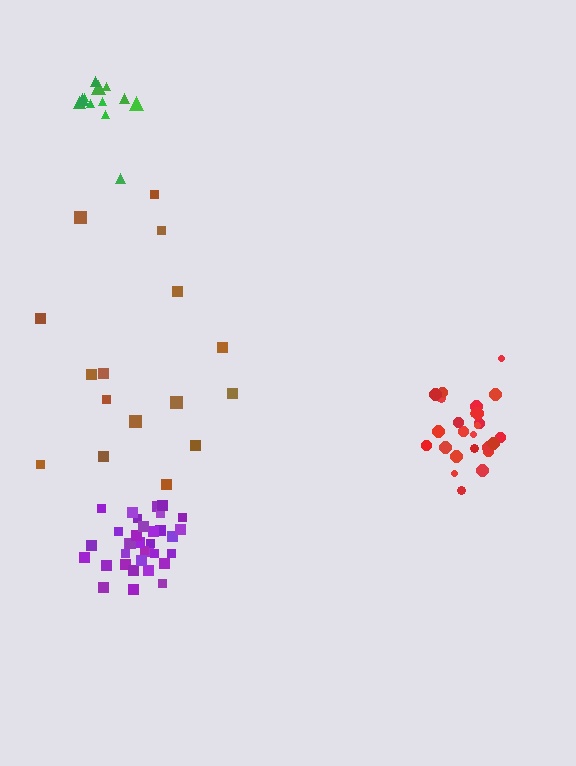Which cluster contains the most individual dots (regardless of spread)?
Purple (34).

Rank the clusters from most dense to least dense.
red, purple, green, brown.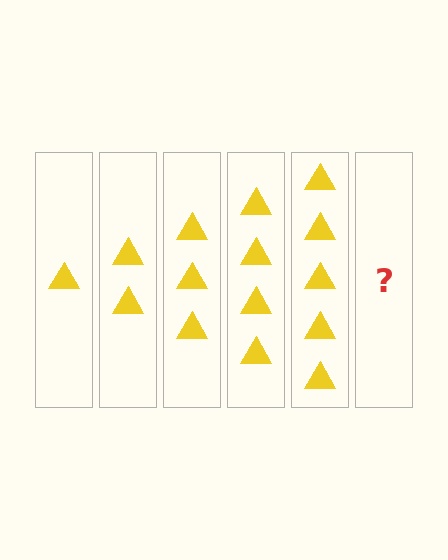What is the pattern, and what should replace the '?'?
The pattern is that each step adds one more triangle. The '?' should be 6 triangles.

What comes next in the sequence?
The next element should be 6 triangles.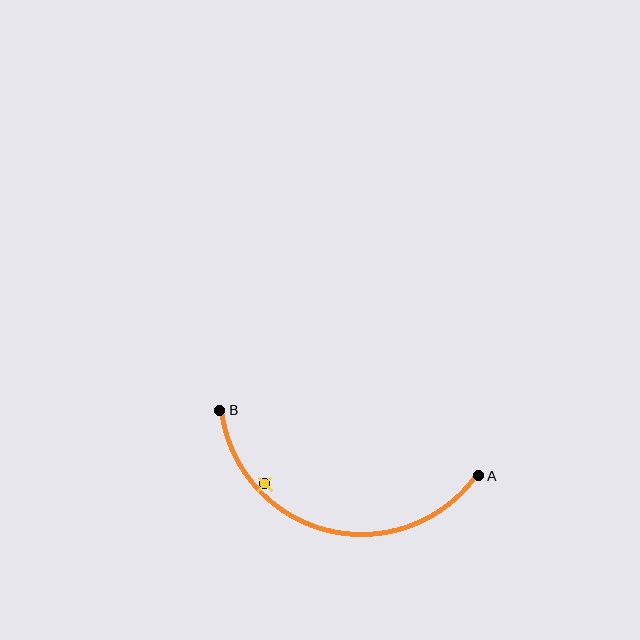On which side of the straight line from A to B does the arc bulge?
The arc bulges below the straight line connecting A and B.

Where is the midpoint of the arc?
The arc midpoint is the point on the curve farthest from the straight line joining A and B. It sits below that line.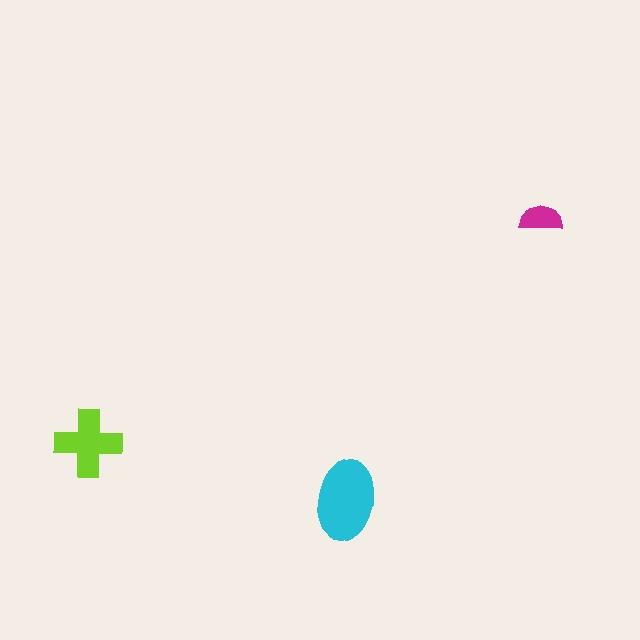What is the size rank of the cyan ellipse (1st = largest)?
1st.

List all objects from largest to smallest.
The cyan ellipse, the lime cross, the magenta semicircle.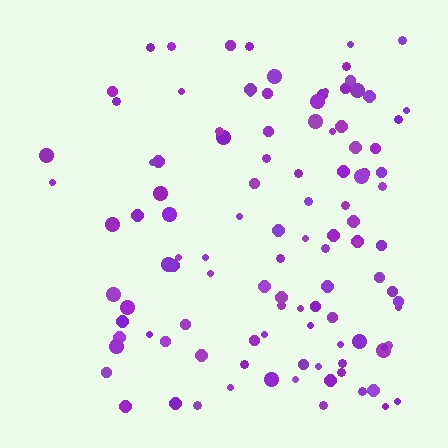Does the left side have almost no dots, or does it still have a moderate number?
Still a moderate number, just noticeably fewer than the right.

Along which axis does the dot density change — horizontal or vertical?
Horizontal.